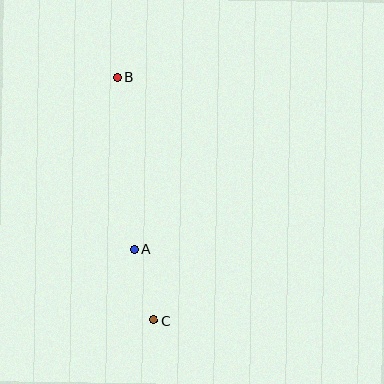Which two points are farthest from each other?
Points B and C are farthest from each other.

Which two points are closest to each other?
Points A and C are closest to each other.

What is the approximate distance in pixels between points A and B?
The distance between A and B is approximately 173 pixels.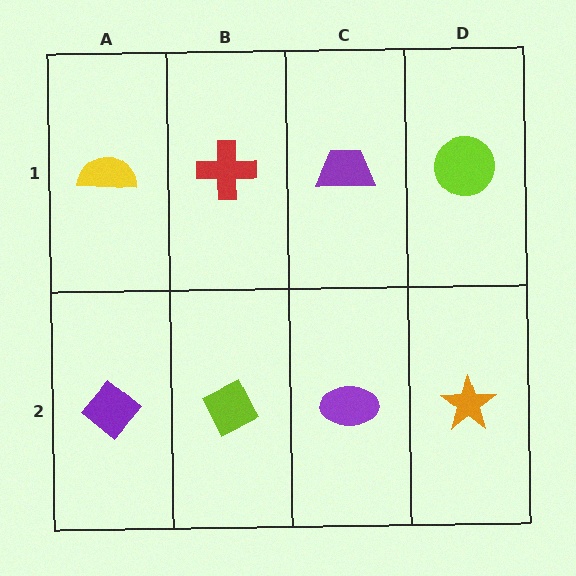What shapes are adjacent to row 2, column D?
A lime circle (row 1, column D), a purple ellipse (row 2, column C).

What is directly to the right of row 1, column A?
A red cross.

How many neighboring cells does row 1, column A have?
2.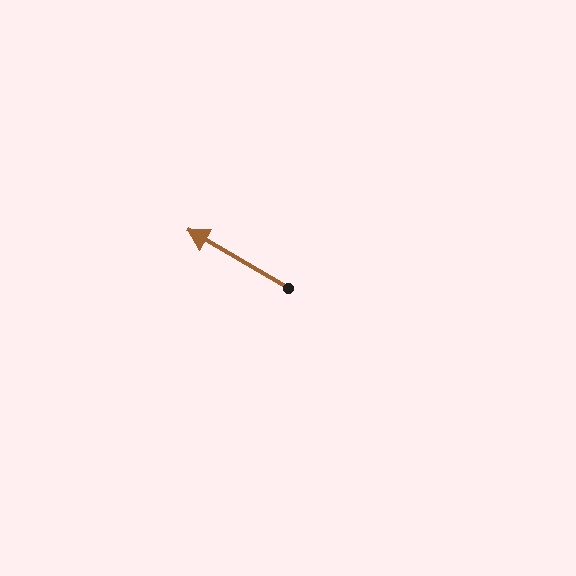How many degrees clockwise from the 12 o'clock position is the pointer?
Approximately 300 degrees.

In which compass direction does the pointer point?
Northwest.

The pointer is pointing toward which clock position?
Roughly 10 o'clock.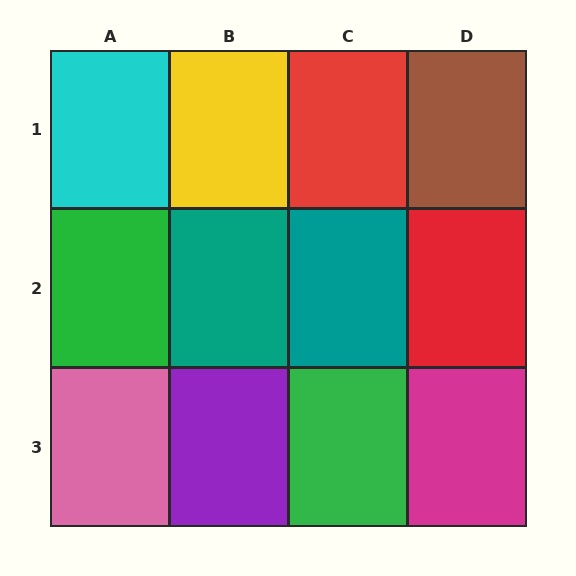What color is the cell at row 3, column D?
Magenta.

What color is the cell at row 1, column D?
Brown.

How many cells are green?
2 cells are green.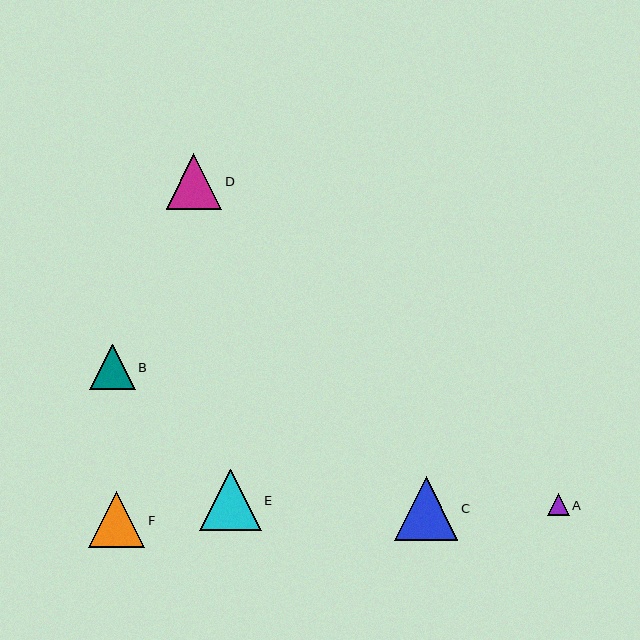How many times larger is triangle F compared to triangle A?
Triangle F is approximately 2.6 times the size of triangle A.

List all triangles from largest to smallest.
From largest to smallest: C, E, F, D, B, A.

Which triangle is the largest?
Triangle C is the largest with a size of approximately 63 pixels.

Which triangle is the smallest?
Triangle A is the smallest with a size of approximately 22 pixels.